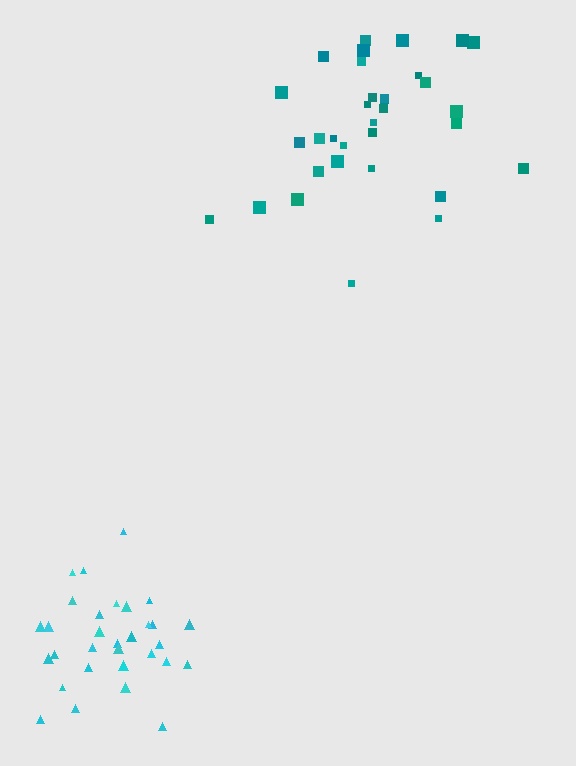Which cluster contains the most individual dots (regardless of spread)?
Teal (33).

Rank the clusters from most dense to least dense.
cyan, teal.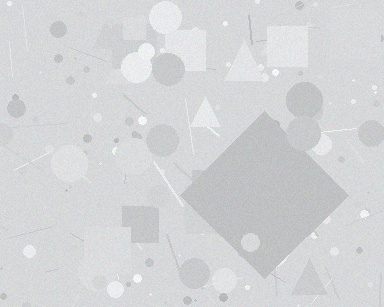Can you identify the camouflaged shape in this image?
The camouflaged shape is a diamond.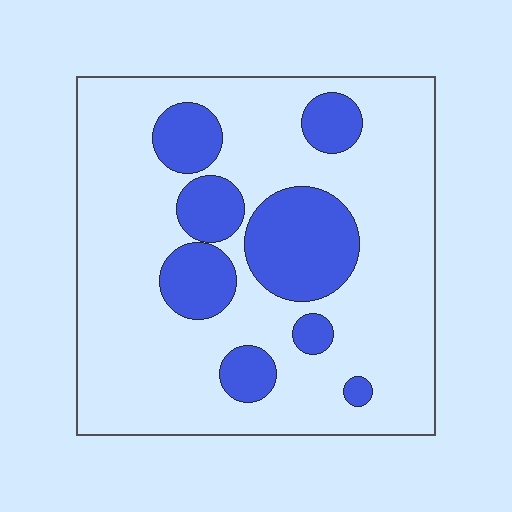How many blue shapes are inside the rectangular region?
8.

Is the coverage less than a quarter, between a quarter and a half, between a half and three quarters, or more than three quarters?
Less than a quarter.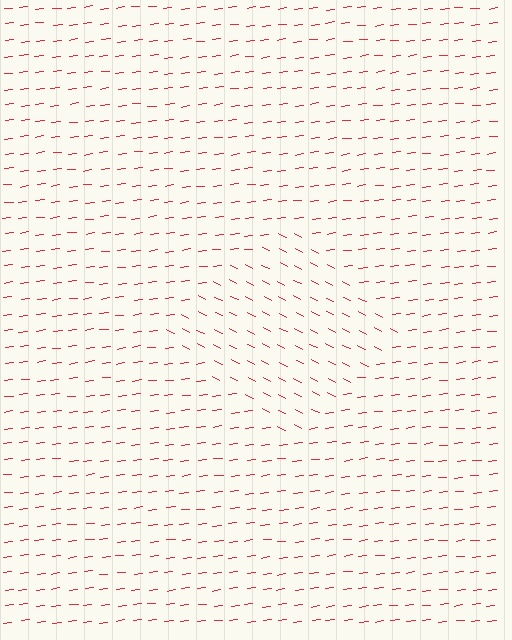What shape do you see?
I see a diamond.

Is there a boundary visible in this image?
Yes, there is a texture boundary formed by a change in line orientation.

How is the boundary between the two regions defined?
The boundary is defined purely by a change in line orientation (approximately 35 degrees difference). All lines are the same color and thickness.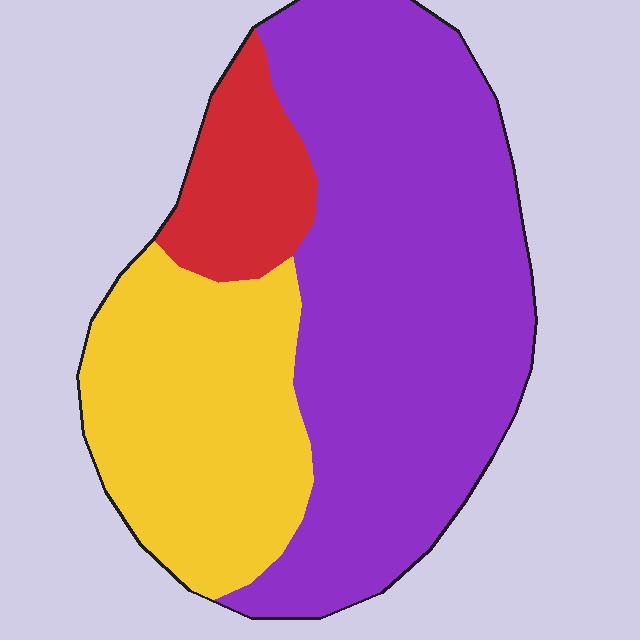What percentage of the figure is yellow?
Yellow takes up about one third (1/3) of the figure.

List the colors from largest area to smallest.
From largest to smallest: purple, yellow, red.